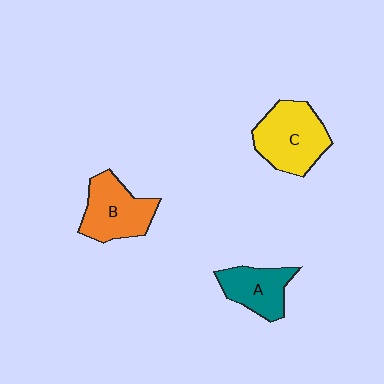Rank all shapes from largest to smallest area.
From largest to smallest: C (yellow), B (orange), A (teal).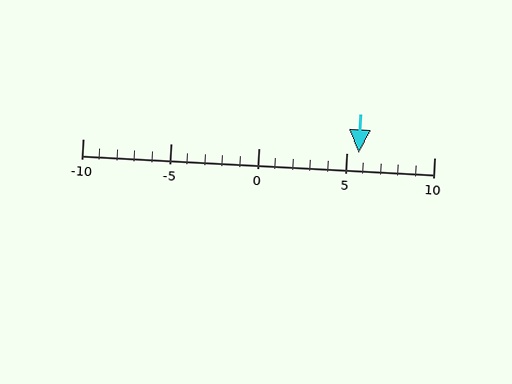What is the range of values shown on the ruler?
The ruler shows values from -10 to 10.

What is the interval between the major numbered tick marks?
The major tick marks are spaced 5 units apart.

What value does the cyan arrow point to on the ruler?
The cyan arrow points to approximately 6.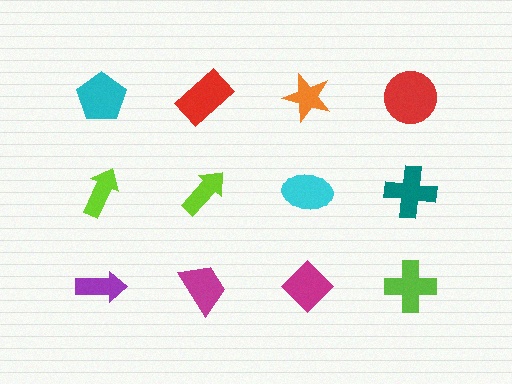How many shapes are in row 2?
4 shapes.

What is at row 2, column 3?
A cyan ellipse.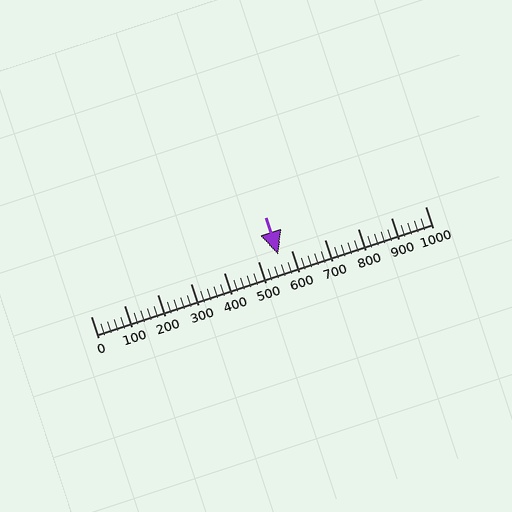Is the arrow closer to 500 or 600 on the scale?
The arrow is closer to 600.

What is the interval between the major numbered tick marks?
The major tick marks are spaced 100 units apart.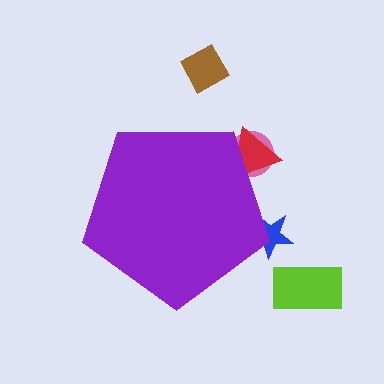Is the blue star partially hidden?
Yes, the blue star is partially hidden behind the purple pentagon.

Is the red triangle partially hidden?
Yes, the red triangle is partially hidden behind the purple pentagon.